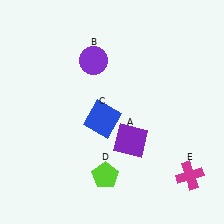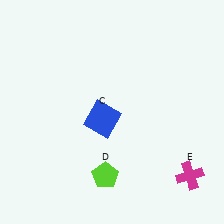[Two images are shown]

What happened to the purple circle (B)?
The purple circle (B) was removed in Image 2. It was in the top-left area of Image 1.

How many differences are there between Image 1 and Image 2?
There are 2 differences between the two images.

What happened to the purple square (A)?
The purple square (A) was removed in Image 2. It was in the bottom-right area of Image 1.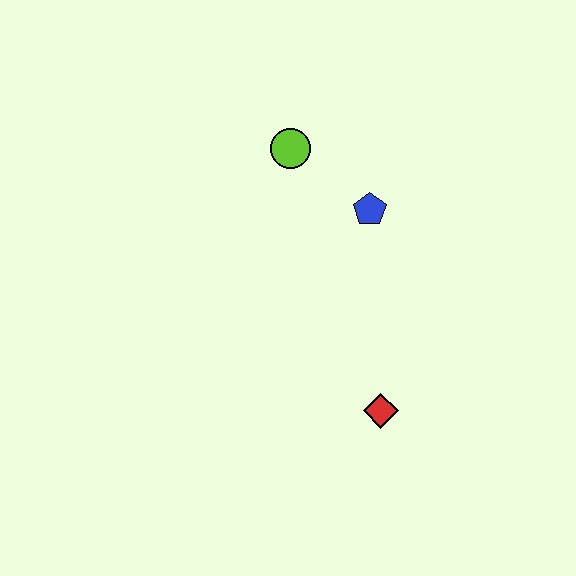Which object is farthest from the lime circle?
The red diamond is farthest from the lime circle.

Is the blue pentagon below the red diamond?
No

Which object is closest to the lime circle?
The blue pentagon is closest to the lime circle.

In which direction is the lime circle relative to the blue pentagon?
The lime circle is to the left of the blue pentagon.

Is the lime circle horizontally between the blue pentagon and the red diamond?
No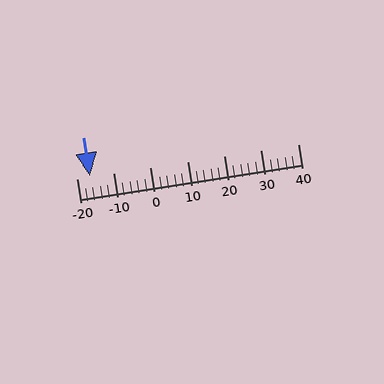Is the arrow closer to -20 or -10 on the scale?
The arrow is closer to -20.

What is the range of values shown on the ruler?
The ruler shows values from -20 to 40.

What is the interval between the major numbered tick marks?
The major tick marks are spaced 10 units apart.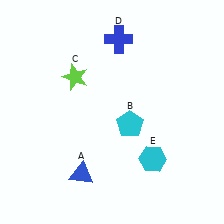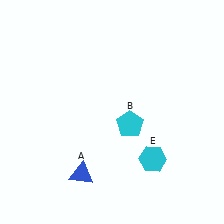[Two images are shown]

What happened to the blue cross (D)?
The blue cross (D) was removed in Image 2. It was in the top-right area of Image 1.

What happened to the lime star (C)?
The lime star (C) was removed in Image 2. It was in the top-left area of Image 1.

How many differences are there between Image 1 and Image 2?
There are 2 differences between the two images.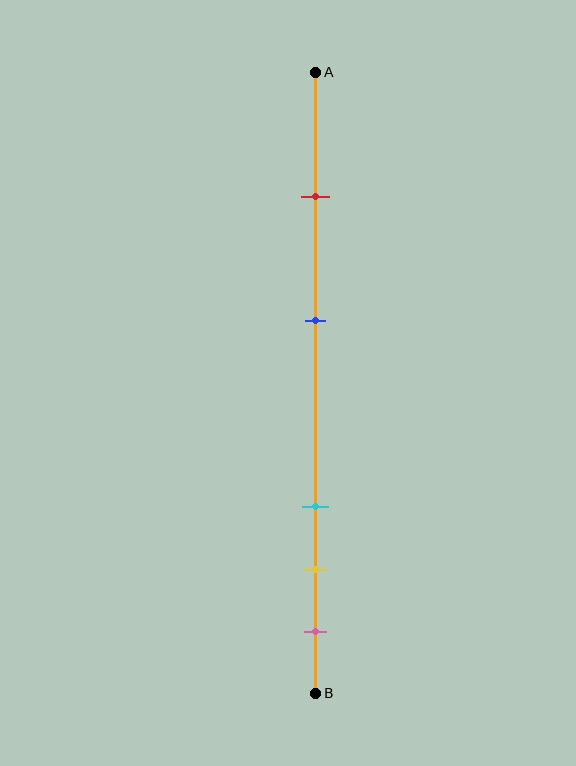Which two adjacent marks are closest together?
The yellow and pink marks are the closest adjacent pair.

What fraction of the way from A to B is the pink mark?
The pink mark is approximately 90% (0.9) of the way from A to B.